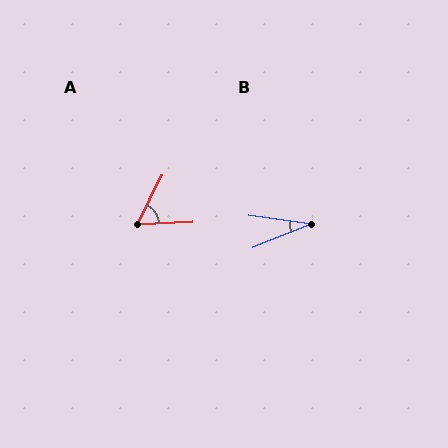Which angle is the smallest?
B, at approximately 30 degrees.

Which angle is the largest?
A, at approximately 61 degrees.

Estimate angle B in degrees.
Approximately 30 degrees.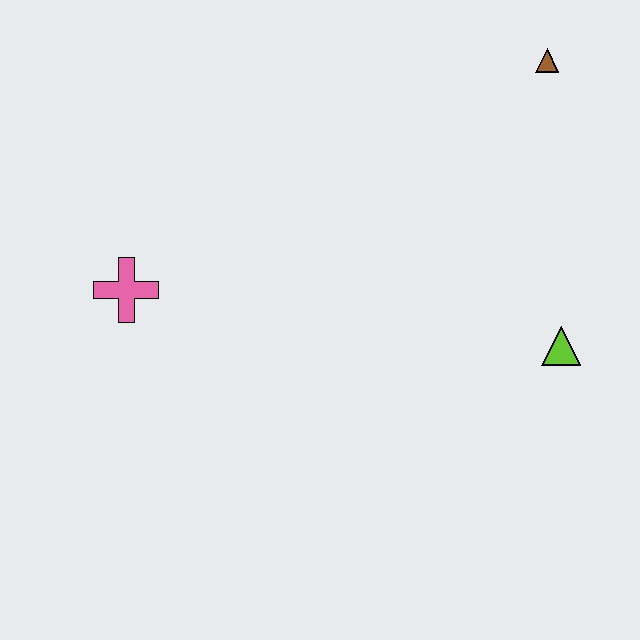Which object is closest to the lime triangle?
The brown triangle is closest to the lime triangle.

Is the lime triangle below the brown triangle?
Yes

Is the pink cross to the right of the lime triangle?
No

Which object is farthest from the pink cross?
The brown triangle is farthest from the pink cross.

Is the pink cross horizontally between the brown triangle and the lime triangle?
No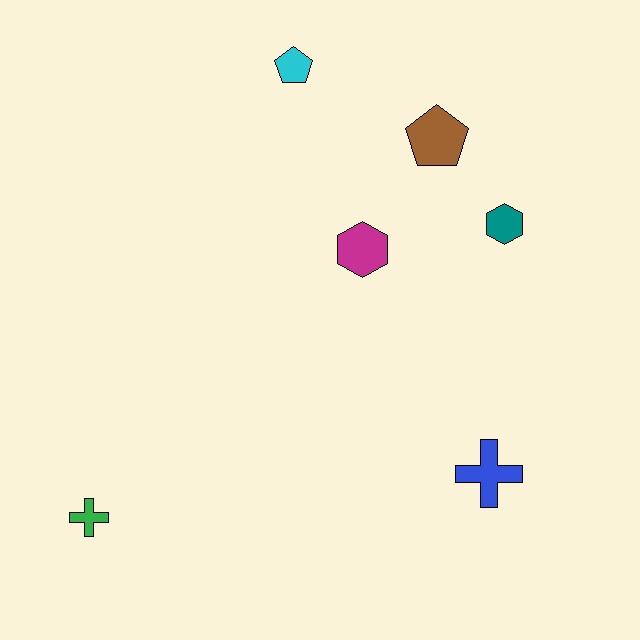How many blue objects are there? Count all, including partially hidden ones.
There is 1 blue object.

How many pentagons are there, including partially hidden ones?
There are 2 pentagons.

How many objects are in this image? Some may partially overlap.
There are 6 objects.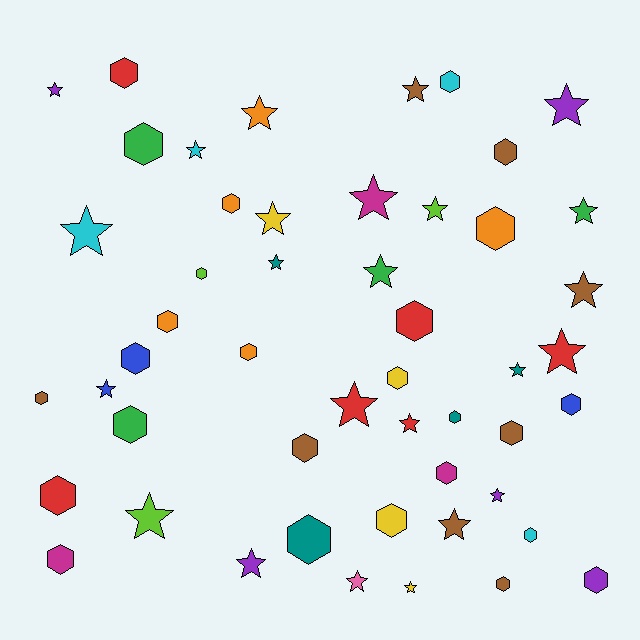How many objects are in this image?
There are 50 objects.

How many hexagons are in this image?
There are 26 hexagons.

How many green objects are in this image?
There are 4 green objects.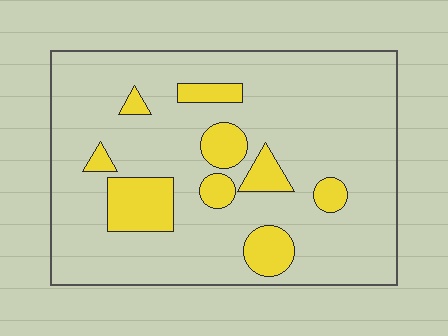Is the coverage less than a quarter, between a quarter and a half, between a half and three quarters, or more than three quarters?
Less than a quarter.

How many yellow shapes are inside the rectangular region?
9.